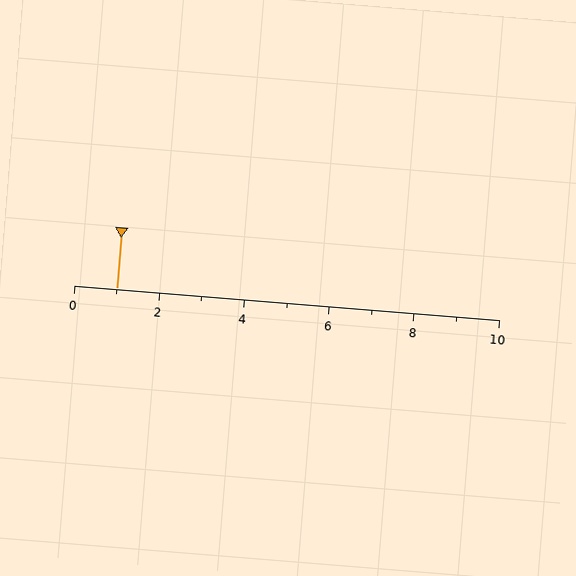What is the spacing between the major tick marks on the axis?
The major ticks are spaced 2 apart.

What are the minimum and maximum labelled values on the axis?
The axis runs from 0 to 10.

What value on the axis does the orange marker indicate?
The marker indicates approximately 1.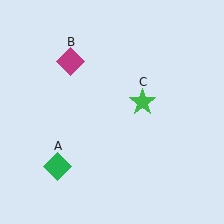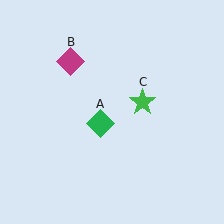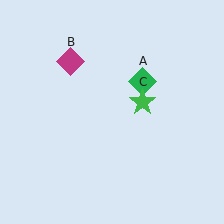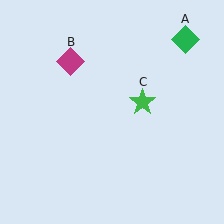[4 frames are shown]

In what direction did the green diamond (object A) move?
The green diamond (object A) moved up and to the right.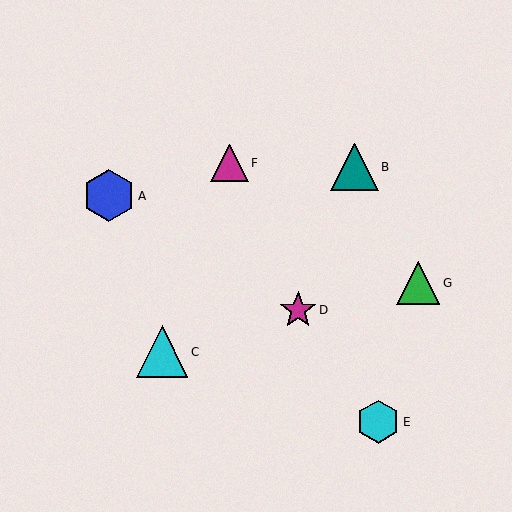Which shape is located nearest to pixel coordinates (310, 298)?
The magenta star (labeled D) at (298, 310) is nearest to that location.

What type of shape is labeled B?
Shape B is a teal triangle.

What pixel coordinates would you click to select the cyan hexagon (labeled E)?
Click at (378, 422) to select the cyan hexagon E.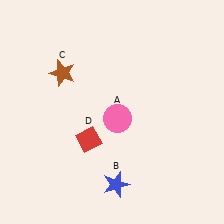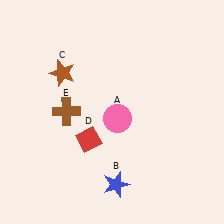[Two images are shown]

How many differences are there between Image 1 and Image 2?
There is 1 difference between the two images.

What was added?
A brown cross (E) was added in Image 2.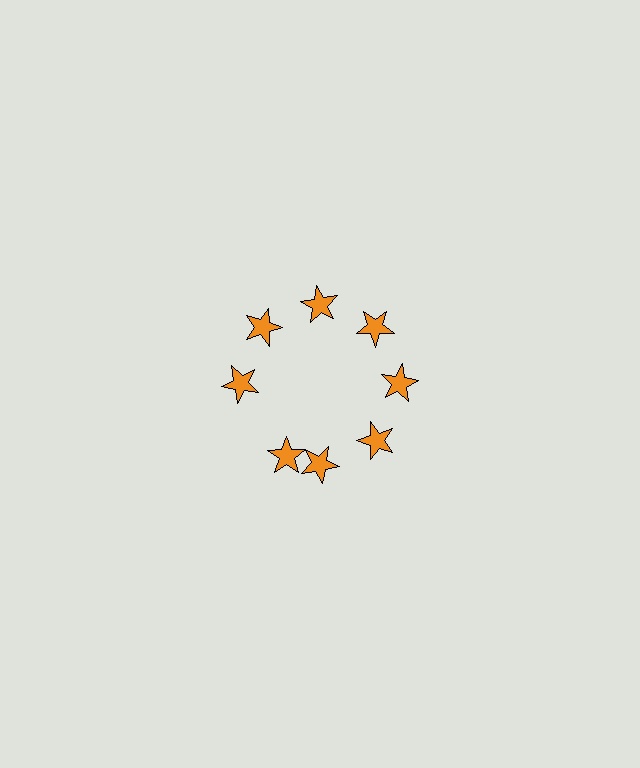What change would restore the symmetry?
The symmetry would be restored by rotating it back into even spacing with its neighbors so that all 8 stars sit at equal angles and equal distance from the center.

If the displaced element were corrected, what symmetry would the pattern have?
It would have 8-fold rotational symmetry — the pattern would map onto itself every 45 degrees.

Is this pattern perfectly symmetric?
No. The 8 orange stars are arranged in a ring, but one element near the 8 o'clock position is rotated out of alignment along the ring, breaking the 8-fold rotational symmetry.